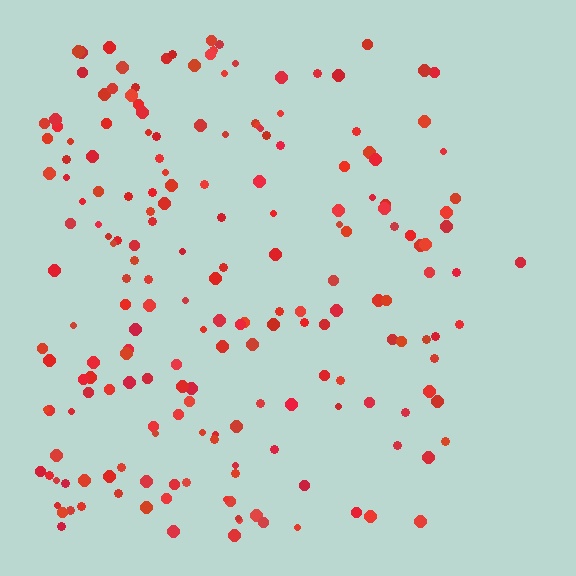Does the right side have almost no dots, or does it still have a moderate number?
Still a moderate number, just noticeably fewer than the left.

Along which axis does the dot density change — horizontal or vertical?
Horizontal.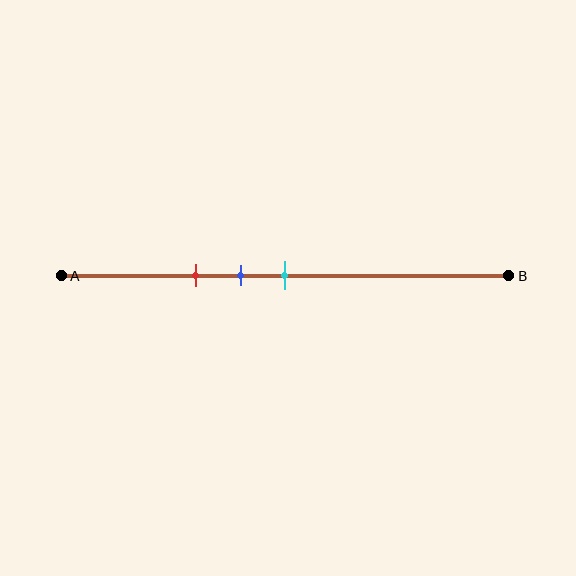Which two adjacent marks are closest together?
The blue and cyan marks are the closest adjacent pair.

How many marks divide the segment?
There are 3 marks dividing the segment.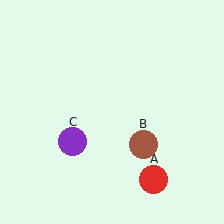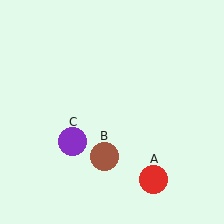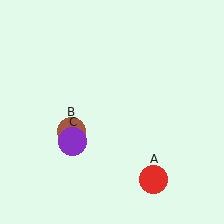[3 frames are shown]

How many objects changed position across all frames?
1 object changed position: brown circle (object B).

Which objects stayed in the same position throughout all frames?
Red circle (object A) and purple circle (object C) remained stationary.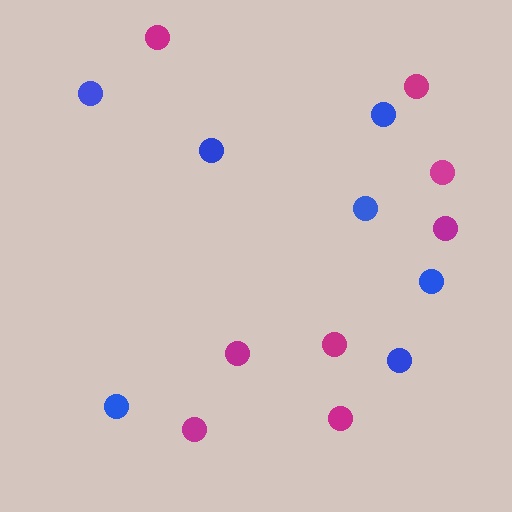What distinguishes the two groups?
There are 2 groups: one group of magenta circles (8) and one group of blue circles (7).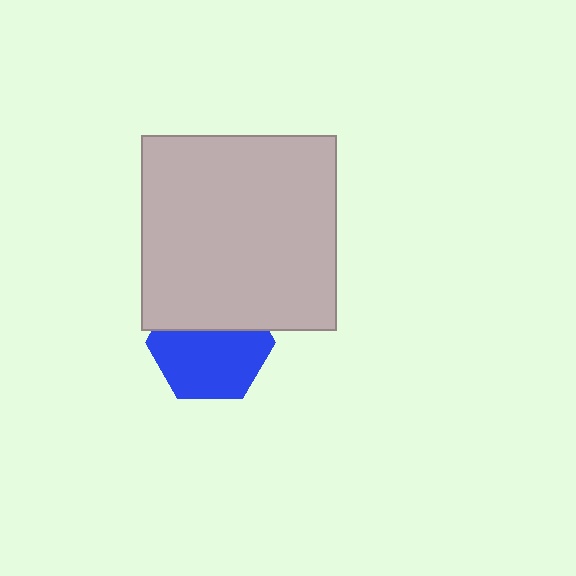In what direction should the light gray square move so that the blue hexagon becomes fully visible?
The light gray square should move up. That is the shortest direction to clear the overlap and leave the blue hexagon fully visible.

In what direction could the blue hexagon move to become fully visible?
The blue hexagon could move down. That would shift it out from behind the light gray square entirely.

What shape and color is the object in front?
The object in front is a light gray square.